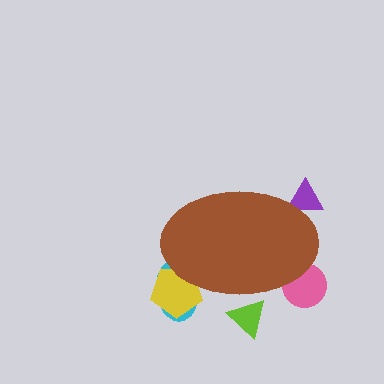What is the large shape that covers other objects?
A brown ellipse.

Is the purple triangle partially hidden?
Yes, the purple triangle is partially hidden behind the brown ellipse.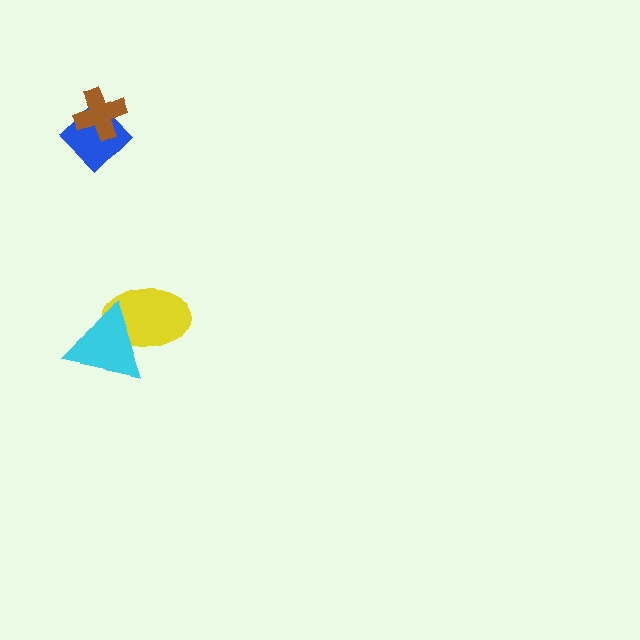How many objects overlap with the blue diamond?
1 object overlaps with the blue diamond.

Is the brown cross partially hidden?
No, no other shape covers it.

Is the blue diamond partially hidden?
Yes, it is partially covered by another shape.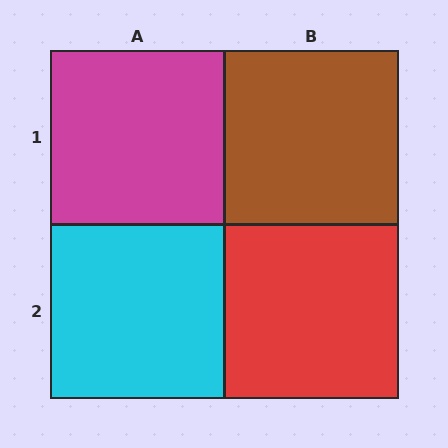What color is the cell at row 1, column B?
Brown.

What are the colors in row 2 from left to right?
Cyan, red.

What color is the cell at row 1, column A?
Magenta.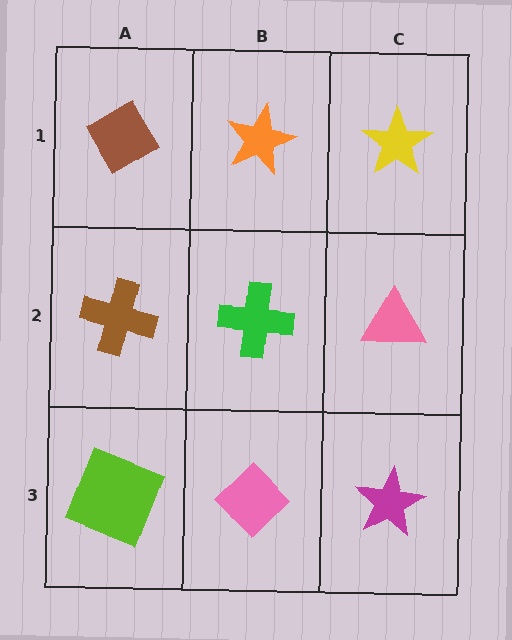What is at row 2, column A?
A brown cross.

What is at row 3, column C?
A magenta star.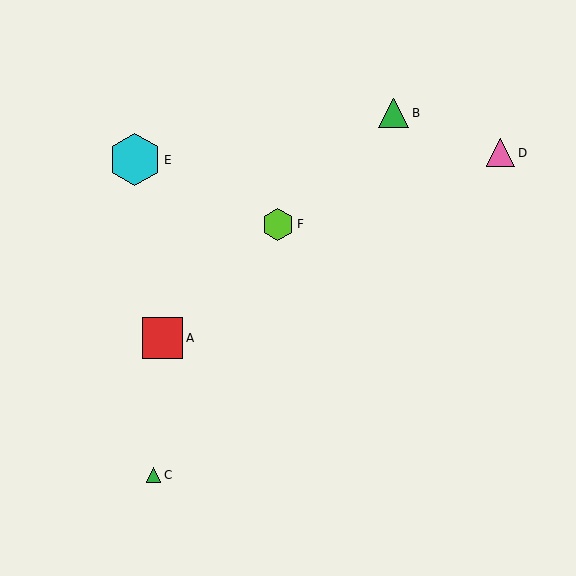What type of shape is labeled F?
Shape F is a lime hexagon.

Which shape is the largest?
The cyan hexagon (labeled E) is the largest.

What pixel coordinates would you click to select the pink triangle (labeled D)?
Click at (501, 153) to select the pink triangle D.